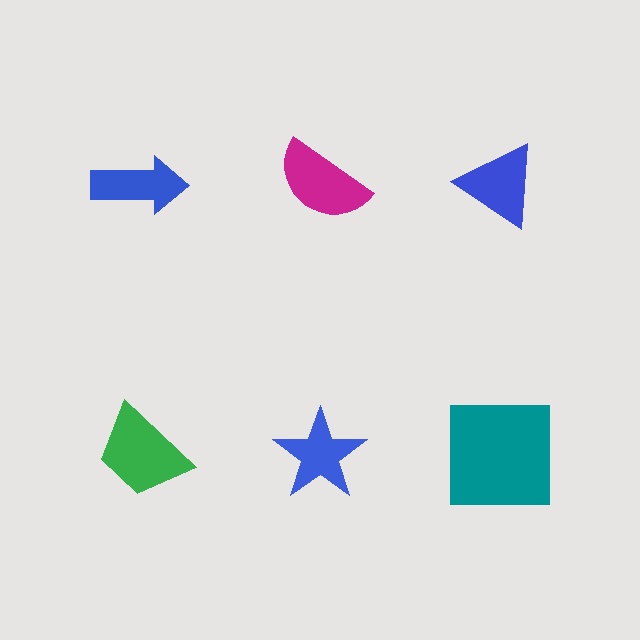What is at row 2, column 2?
A blue star.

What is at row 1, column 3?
A blue triangle.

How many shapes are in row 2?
3 shapes.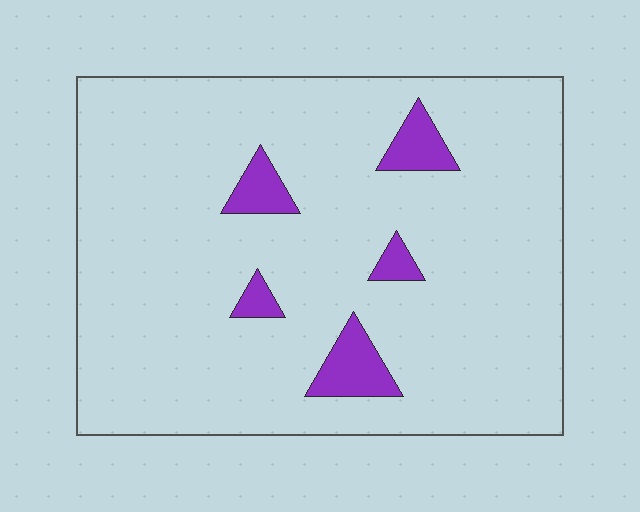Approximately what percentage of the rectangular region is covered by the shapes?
Approximately 10%.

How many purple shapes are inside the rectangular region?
5.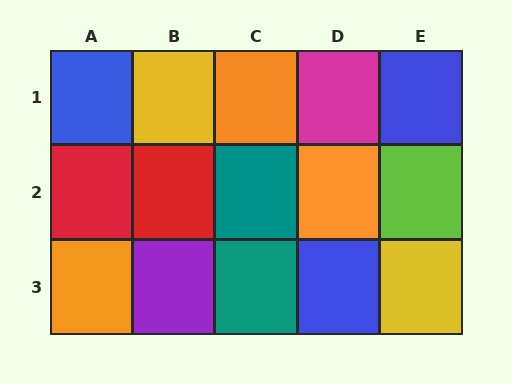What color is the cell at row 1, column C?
Orange.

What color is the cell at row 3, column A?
Orange.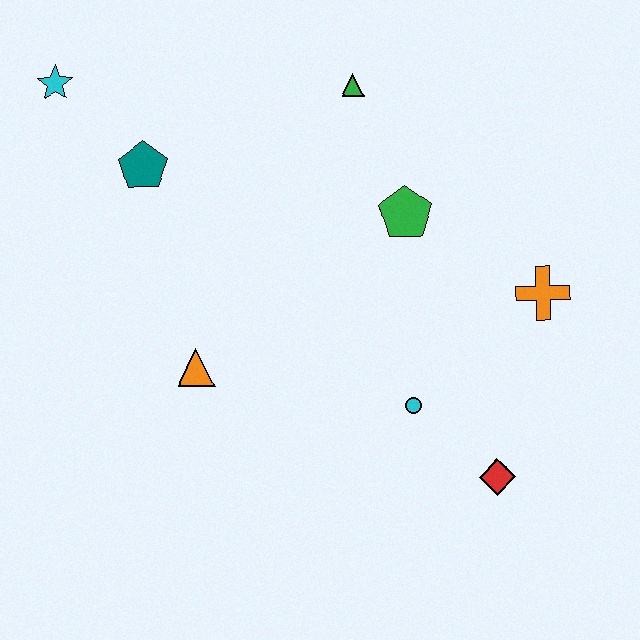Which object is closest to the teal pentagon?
The cyan star is closest to the teal pentagon.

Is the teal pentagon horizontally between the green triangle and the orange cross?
No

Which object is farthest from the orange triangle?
The orange cross is farthest from the orange triangle.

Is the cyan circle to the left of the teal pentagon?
No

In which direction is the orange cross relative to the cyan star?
The orange cross is to the right of the cyan star.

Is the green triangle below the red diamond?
No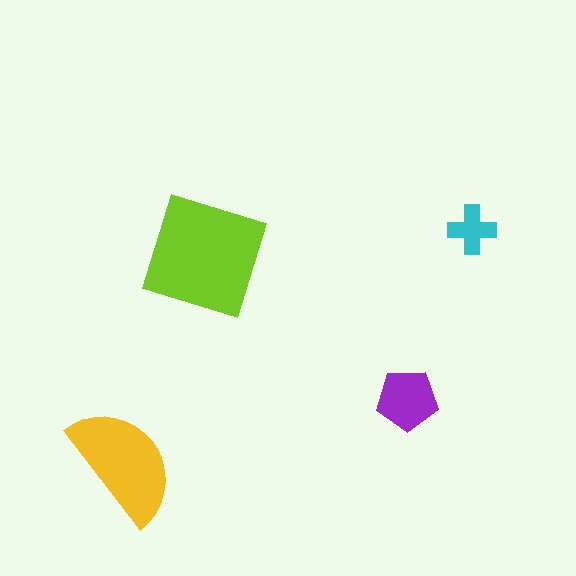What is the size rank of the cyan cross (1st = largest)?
4th.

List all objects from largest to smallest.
The lime square, the yellow semicircle, the purple pentagon, the cyan cross.